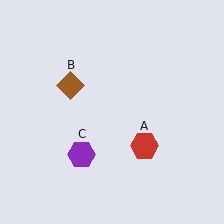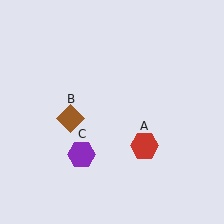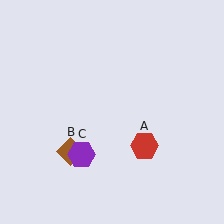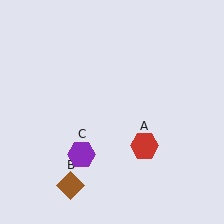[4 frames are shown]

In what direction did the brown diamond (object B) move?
The brown diamond (object B) moved down.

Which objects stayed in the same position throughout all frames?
Red hexagon (object A) and purple hexagon (object C) remained stationary.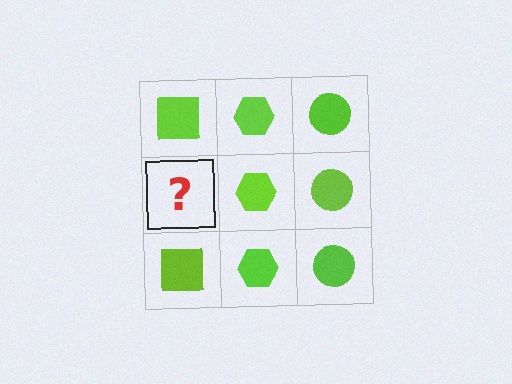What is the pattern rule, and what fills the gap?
The rule is that each column has a consistent shape. The gap should be filled with a lime square.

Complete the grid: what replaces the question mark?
The question mark should be replaced with a lime square.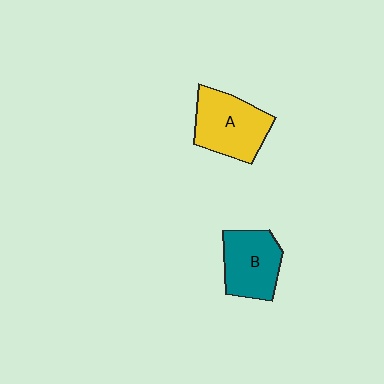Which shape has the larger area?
Shape A (yellow).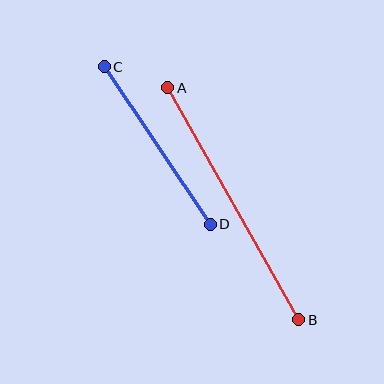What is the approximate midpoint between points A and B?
The midpoint is at approximately (233, 204) pixels.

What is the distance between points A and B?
The distance is approximately 266 pixels.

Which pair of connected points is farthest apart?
Points A and B are farthest apart.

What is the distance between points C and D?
The distance is approximately 190 pixels.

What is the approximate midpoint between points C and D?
The midpoint is at approximately (157, 145) pixels.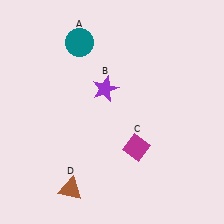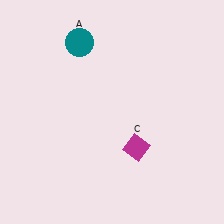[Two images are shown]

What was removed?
The purple star (B), the brown triangle (D) were removed in Image 2.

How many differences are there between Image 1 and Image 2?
There are 2 differences between the two images.